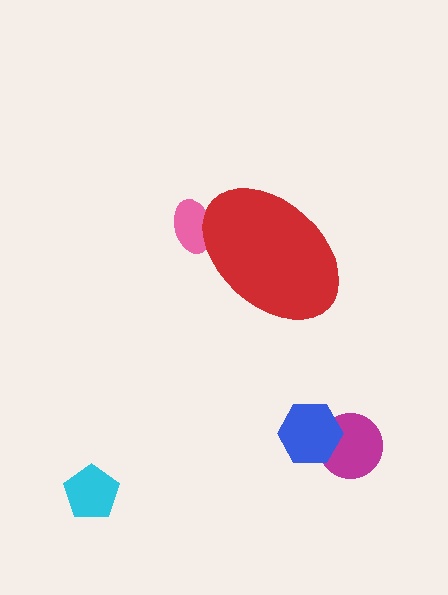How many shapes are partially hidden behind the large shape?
1 shape is partially hidden.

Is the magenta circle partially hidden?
No, the magenta circle is fully visible.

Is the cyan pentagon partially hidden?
No, the cyan pentagon is fully visible.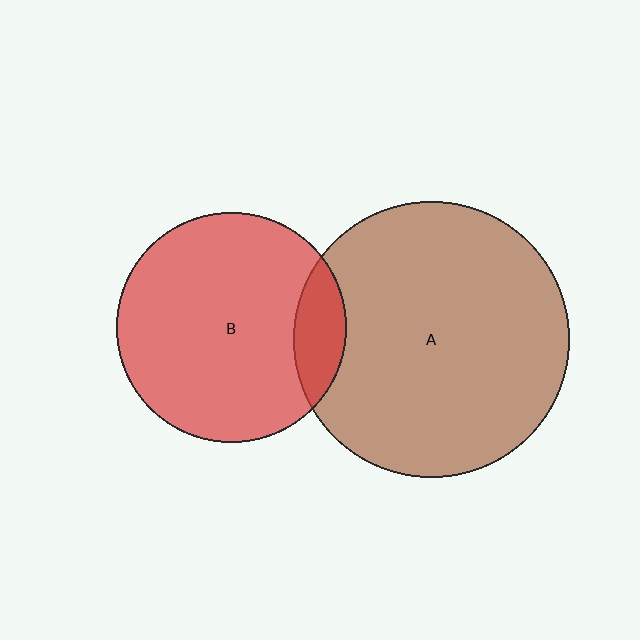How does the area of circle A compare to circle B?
Approximately 1.4 times.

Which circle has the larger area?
Circle A (brown).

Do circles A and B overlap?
Yes.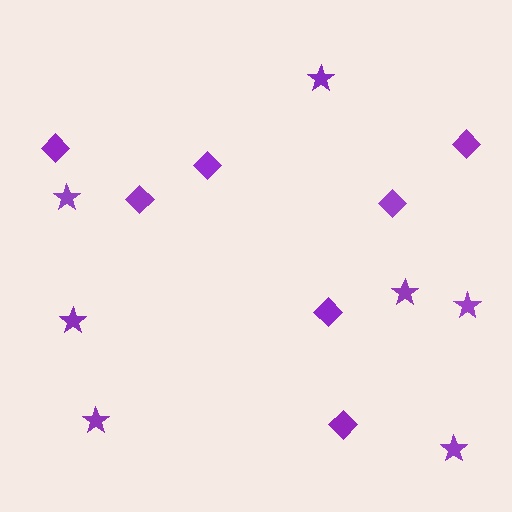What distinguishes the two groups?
There are 2 groups: one group of diamonds (7) and one group of stars (7).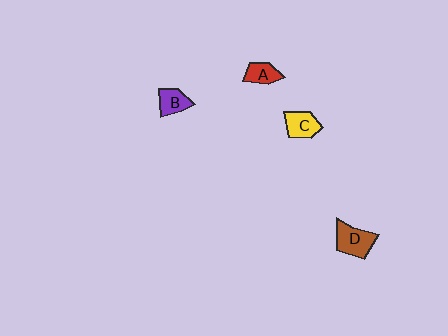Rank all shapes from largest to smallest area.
From largest to smallest: D (brown), C (yellow), B (purple), A (red).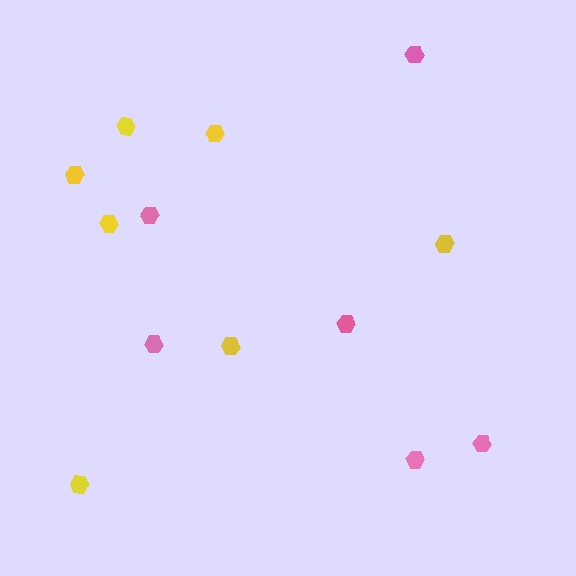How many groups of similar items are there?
There are 2 groups: one group of pink hexagons (6) and one group of yellow hexagons (7).